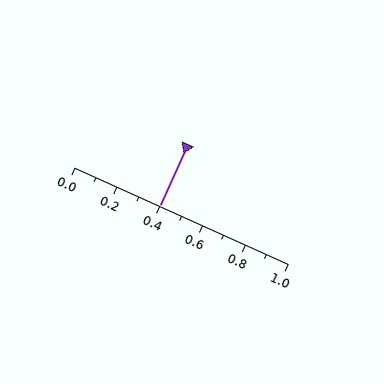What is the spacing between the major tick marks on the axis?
The major ticks are spaced 0.2 apart.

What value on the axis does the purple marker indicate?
The marker indicates approximately 0.4.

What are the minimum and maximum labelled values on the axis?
The axis runs from 0.0 to 1.0.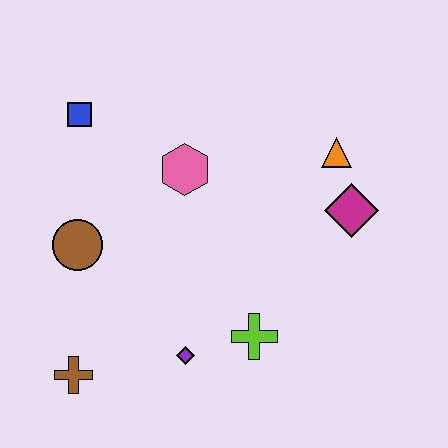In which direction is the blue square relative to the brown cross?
The blue square is above the brown cross.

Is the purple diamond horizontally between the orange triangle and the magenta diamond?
No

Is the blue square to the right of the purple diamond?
No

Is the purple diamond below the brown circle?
Yes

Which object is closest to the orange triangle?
The magenta diamond is closest to the orange triangle.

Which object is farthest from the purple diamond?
The blue square is farthest from the purple diamond.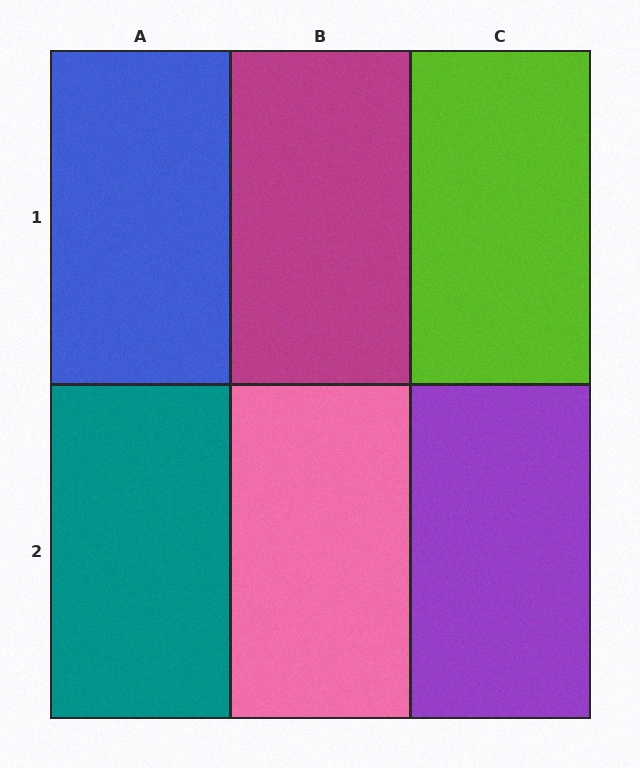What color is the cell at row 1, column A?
Blue.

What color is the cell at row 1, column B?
Magenta.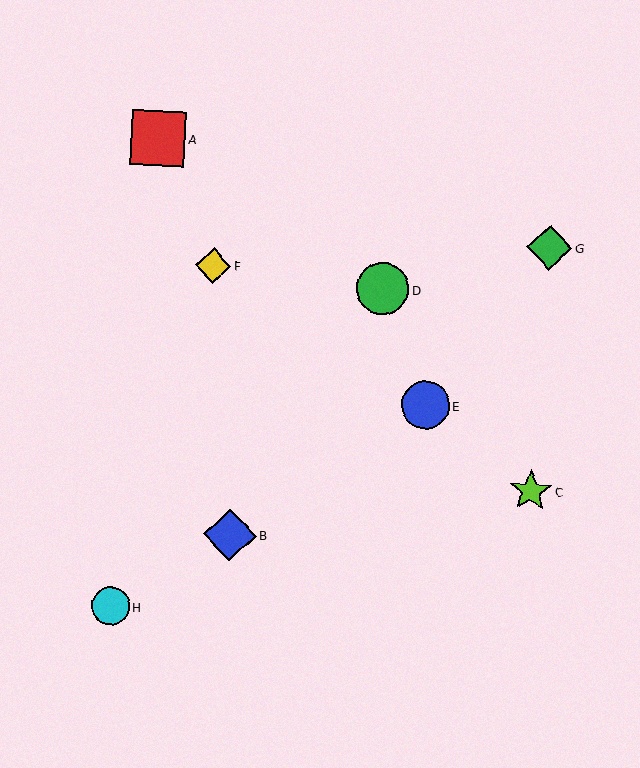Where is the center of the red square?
The center of the red square is at (158, 138).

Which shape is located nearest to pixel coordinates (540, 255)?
The green diamond (labeled G) at (550, 248) is nearest to that location.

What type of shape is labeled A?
Shape A is a red square.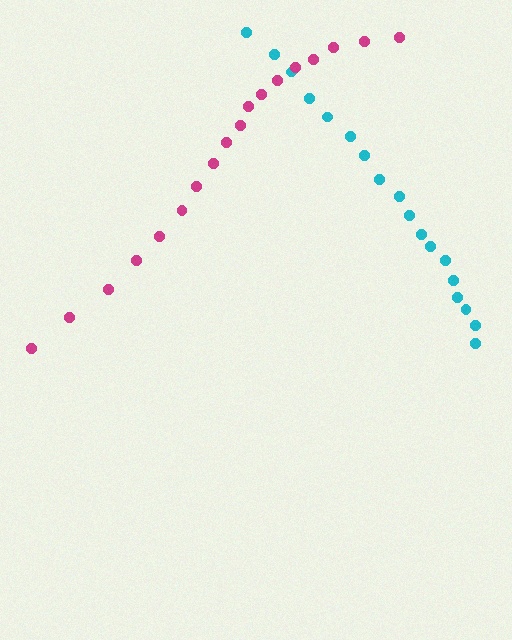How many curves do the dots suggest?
There are 2 distinct paths.